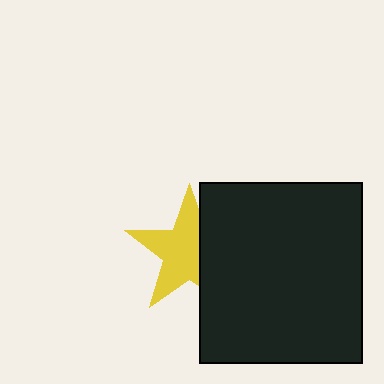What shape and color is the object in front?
The object in front is a black rectangle.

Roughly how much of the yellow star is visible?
Most of it is visible (roughly 65%).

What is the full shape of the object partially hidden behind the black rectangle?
The partially hidden object is a yellow star.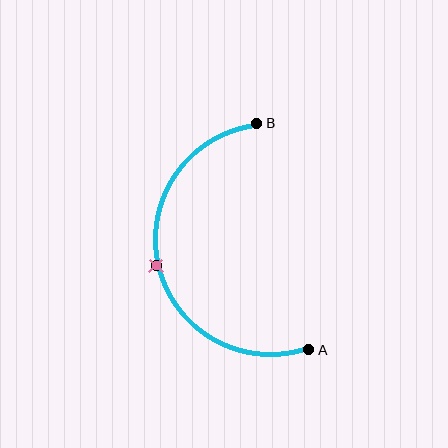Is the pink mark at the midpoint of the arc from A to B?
Yes. The pink mark lies on the arc at equal arc-length from both A and B — it is the arc midpoint.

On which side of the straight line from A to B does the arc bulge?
The arc bulges to the left of the straight line connecting A and B.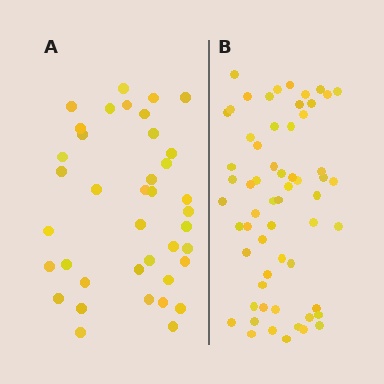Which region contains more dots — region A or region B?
Region B (the right region) has more dots.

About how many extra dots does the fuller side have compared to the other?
Region B has approximately 20 more dots than region A.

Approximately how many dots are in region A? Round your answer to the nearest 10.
About 40 dots. (The exact count is 39, which rounds to 40.)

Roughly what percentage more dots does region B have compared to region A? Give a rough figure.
About 55% more.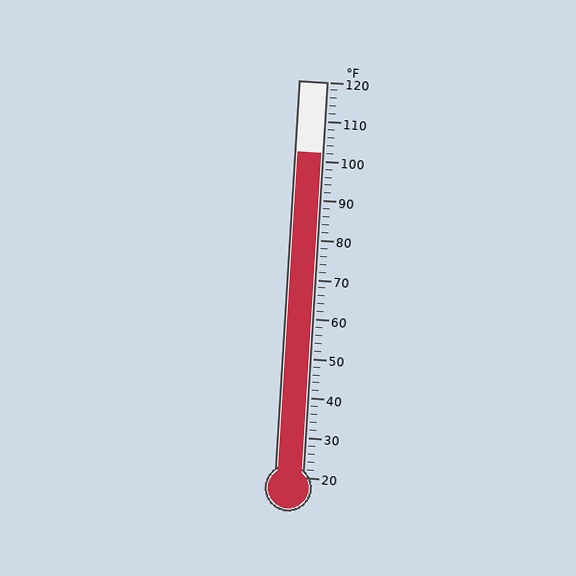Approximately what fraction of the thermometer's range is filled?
The thermometer is filled to approximately 80% of its range.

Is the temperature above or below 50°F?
The temperature is above 50°F.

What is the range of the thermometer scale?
The thermometer scale ranges from 20°F to 120°F.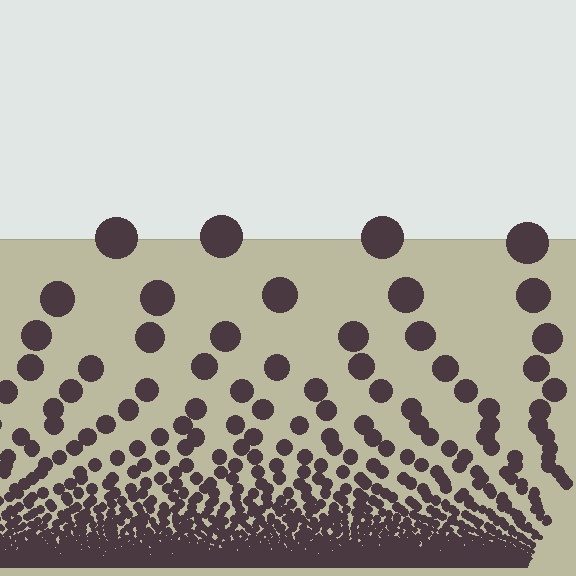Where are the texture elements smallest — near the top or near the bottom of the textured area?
Near the bottom.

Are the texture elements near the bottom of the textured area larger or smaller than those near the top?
Smaller. The gradient is inverted — elements near the bottom are smaller and denser.